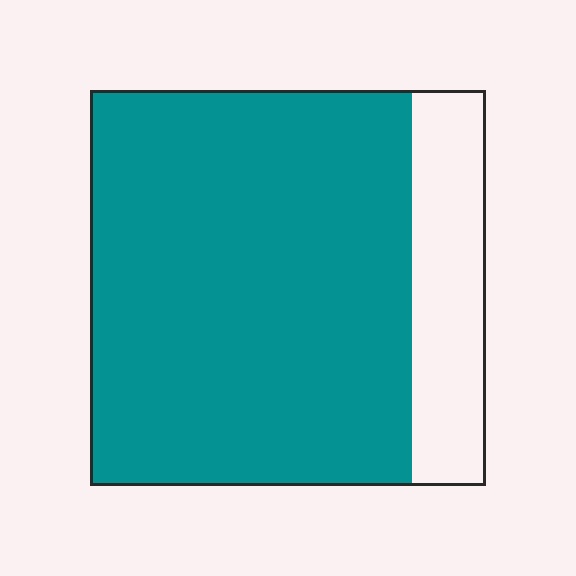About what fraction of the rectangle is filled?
About four fifths (4/5).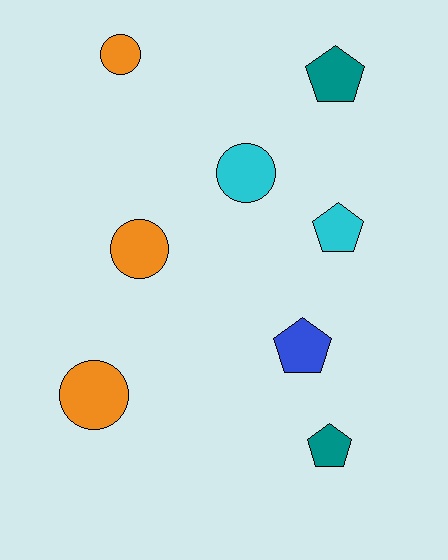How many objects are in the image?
There are 8 objects.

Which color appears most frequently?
Orange, with 3 objects.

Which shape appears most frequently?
Pentagon, with 4 objects.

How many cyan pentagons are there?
There is 1 cyan pentagon.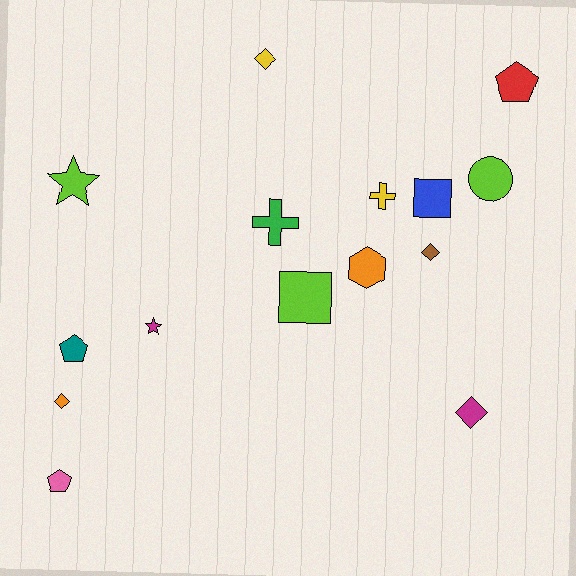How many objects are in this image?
There are 15 objects.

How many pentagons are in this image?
There are 3 pentagons.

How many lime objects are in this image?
There are 3 lime objects.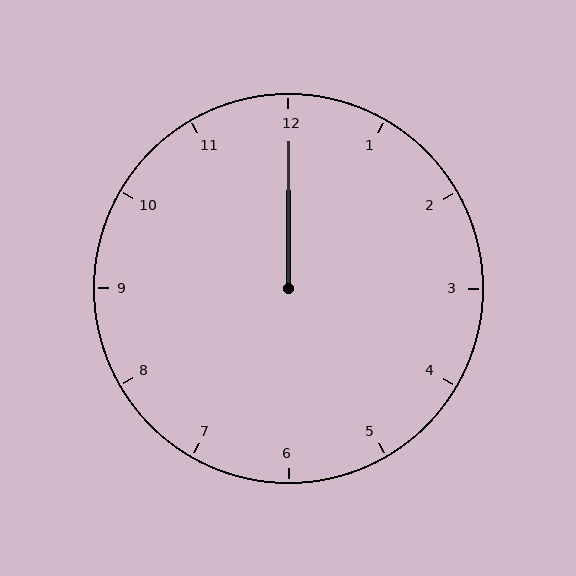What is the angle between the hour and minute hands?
Approximately 0 degrees.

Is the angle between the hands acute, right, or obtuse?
It is acute.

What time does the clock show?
12:00.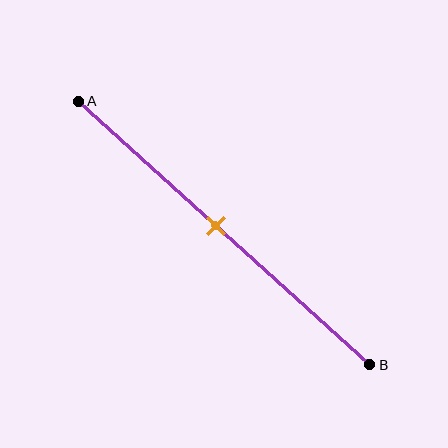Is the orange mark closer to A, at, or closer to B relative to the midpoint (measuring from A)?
The orange mark is approximately at the midpoint of segment AB.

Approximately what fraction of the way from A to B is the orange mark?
The orange mark is approximately 45% of the way from A to B.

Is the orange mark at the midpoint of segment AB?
Yes, the mark is approximately at the midpoint.